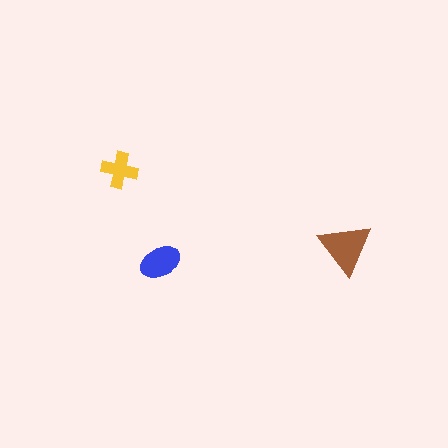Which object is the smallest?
The yellow cross.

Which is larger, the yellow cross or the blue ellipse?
The blue ellipse.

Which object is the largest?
The brown triangle.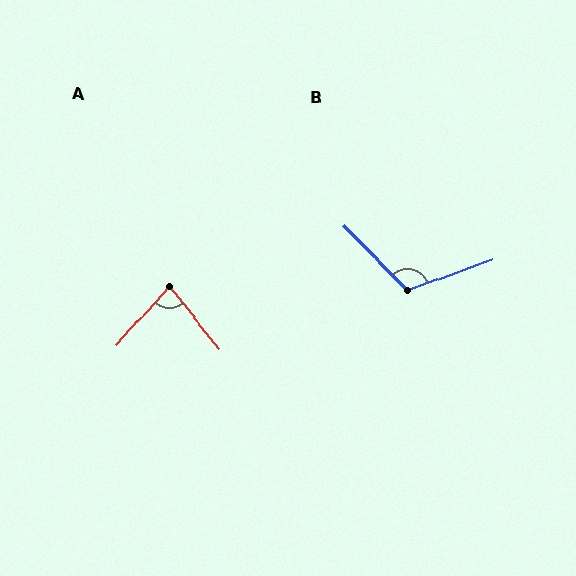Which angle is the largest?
B, at approximately 115 degrees.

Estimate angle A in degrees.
Approximately 80 degrees.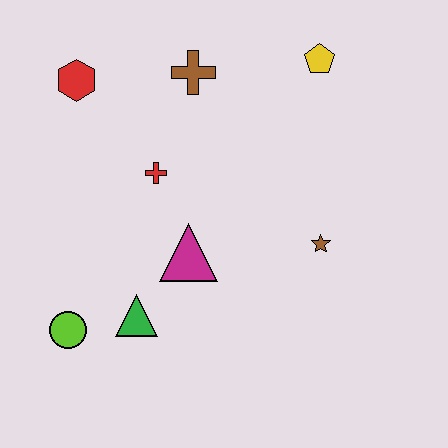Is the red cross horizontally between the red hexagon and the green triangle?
No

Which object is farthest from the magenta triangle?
The yellow pentagon is farthest from the magenta triangle.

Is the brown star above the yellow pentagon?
No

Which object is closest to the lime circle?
The green triangle is closest to the lime circle.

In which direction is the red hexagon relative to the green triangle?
The red hexagon is above the green triangle.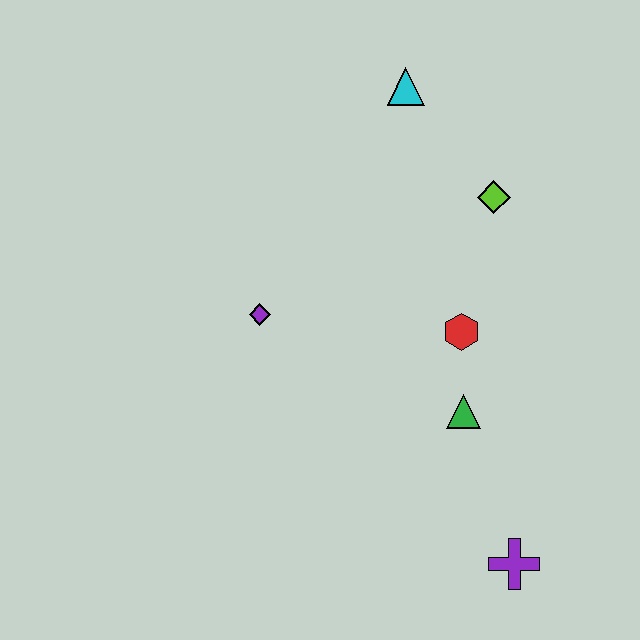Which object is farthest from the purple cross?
The cyan triangle is farthest from the purple cross.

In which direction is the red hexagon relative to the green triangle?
The red hexagon is above the green triangle.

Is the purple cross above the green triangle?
No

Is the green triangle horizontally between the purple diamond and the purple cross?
Yes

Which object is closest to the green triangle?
The red hexagon is closest to the green triangle.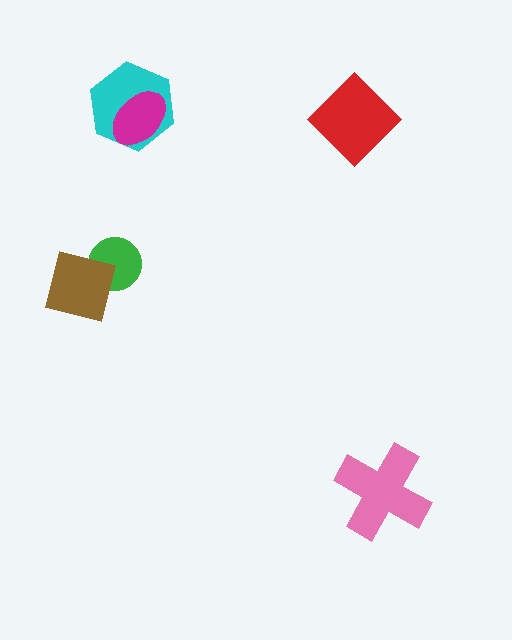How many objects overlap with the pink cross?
0 objects overlap with the pink cross.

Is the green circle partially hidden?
Yes, it is partially covered by another shape.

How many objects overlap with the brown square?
1 object overlaps with the brown square.